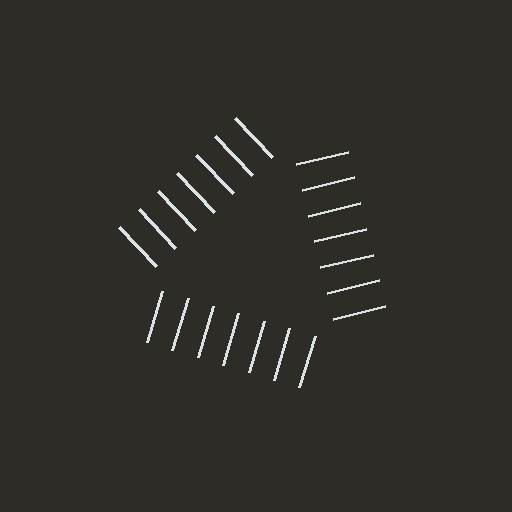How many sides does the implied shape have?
3 sides — the line-ends trace a triangle.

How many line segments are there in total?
21 — 7 along each of the 3 edges.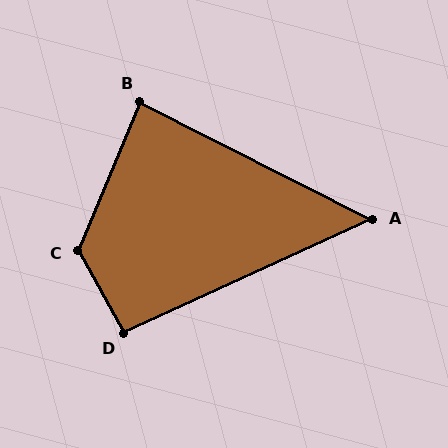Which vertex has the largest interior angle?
C, at approximately 129 degrees.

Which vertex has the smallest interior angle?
A, at approximately 51 degrees.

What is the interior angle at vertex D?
Approximately 94 degrees (approximately right).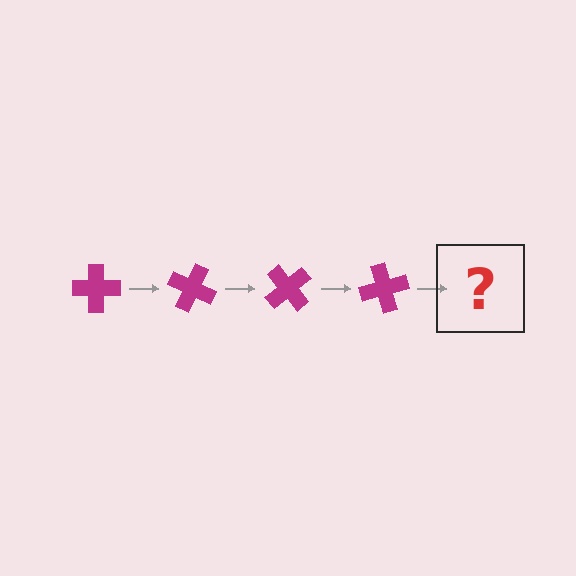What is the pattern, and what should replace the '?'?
The pattern is that the cross rotates 25 degrees each step. The '?' should be a magenta cross rotated 100 degrees.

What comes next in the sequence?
The next element should be a magenta cross rotated 100 degrees.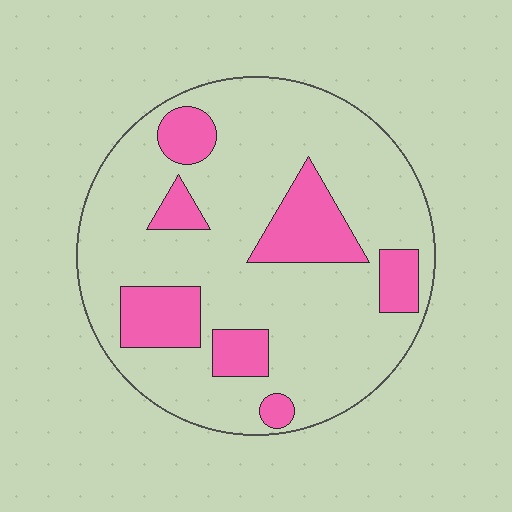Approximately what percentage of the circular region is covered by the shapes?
Approximately 20%.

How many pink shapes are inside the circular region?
7.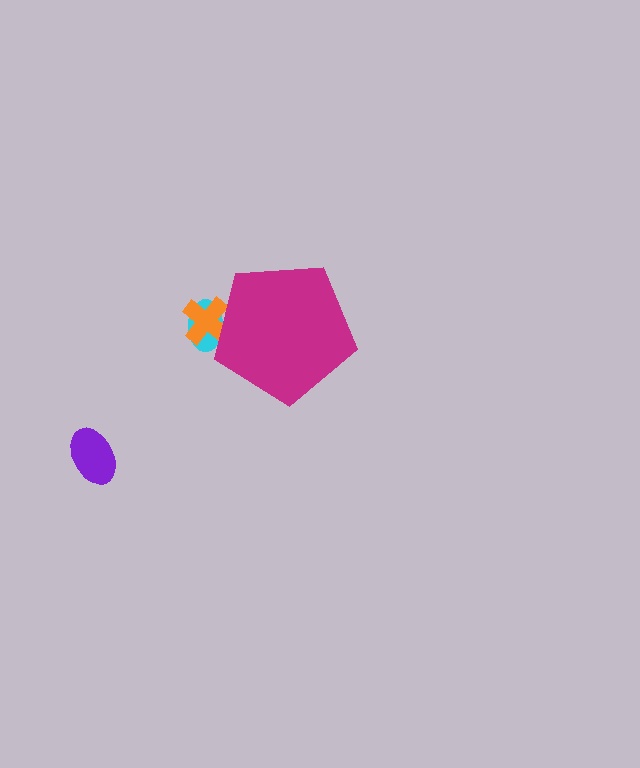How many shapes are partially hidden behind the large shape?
2 shapes are partially hidden.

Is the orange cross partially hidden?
Yes, the orange cross is partially hidden behind the magenta pentagon.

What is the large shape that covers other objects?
A magenta pentagon.